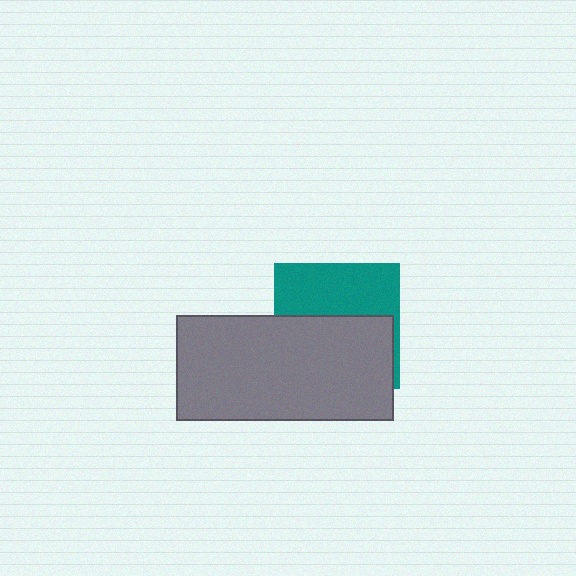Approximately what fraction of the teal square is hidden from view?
Roughly 56% of the teal square is hidden behind the gray rectangle.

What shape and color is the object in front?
The object in front is a gray rectangle.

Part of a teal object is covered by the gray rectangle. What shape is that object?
It is a square.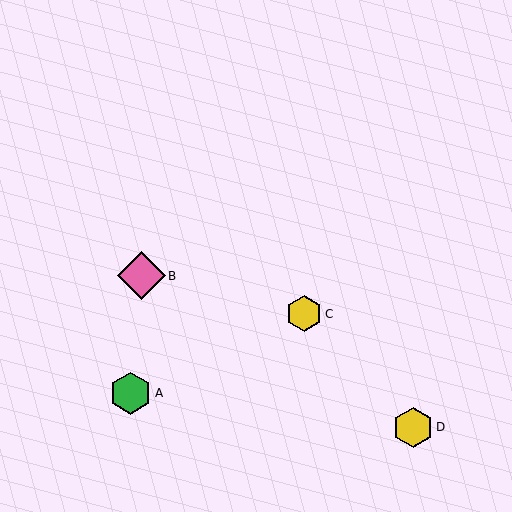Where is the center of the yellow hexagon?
The center of the yellow hexagon is at (413, 427).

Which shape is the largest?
The pink diamond (labeled B) is the largest.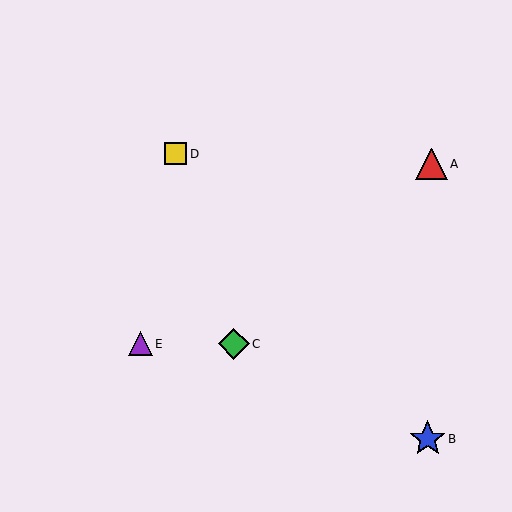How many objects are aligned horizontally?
2 objects (C, E) are aligned horizontally.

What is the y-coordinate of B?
Object B is at y≈439.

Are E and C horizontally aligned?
Yes, both are at y≈344.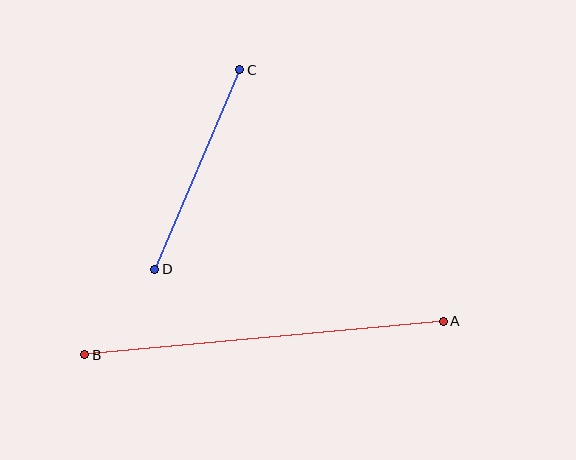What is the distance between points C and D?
The distance is approximately 217 pixels.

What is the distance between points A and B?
The distance is approximately 360 pixels.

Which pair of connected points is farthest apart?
Points A and B are farthest apart.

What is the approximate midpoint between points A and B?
The midpoint is at approximately (264, 338) pixels.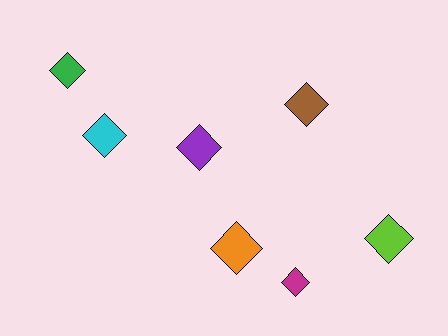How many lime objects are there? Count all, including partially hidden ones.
There is 1 lime object.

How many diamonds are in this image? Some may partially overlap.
There are 7 diamonds.